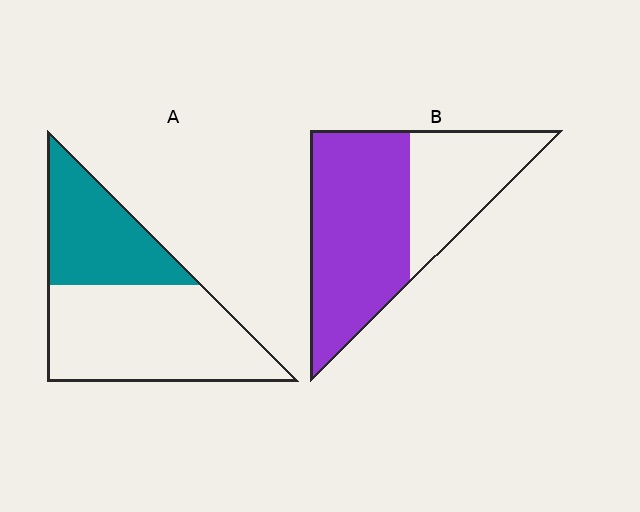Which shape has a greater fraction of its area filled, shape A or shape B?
Shape B.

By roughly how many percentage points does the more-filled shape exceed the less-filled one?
By roughly 25 percentage points (B over A).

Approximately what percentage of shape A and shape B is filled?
A is approximately 40% and B is approximately 65%.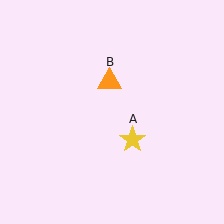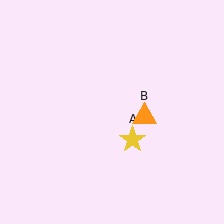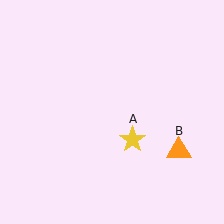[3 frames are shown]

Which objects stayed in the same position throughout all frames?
Yellow star (object A) remained stationary.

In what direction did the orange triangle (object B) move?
The orange triangle (object B) moved down and to the right.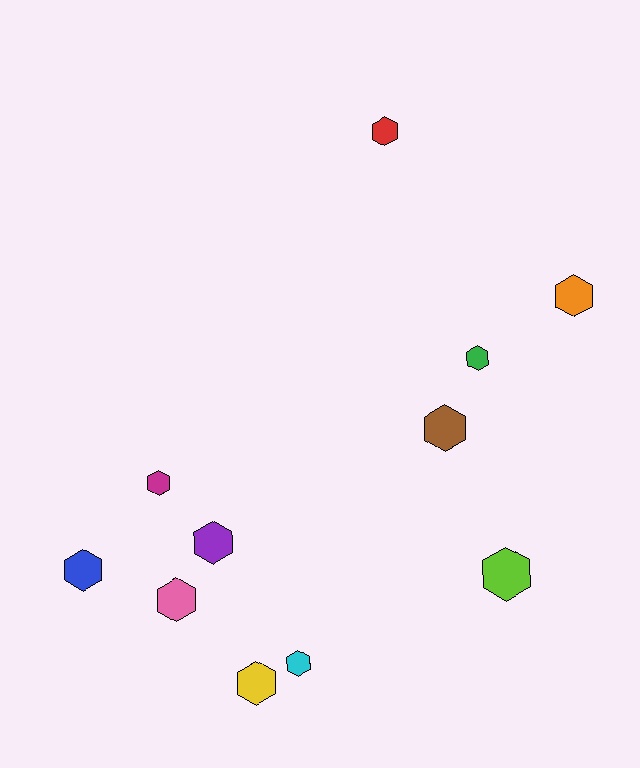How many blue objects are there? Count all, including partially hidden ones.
There is 1 blue object.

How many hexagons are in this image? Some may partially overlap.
There are 11 hexagons.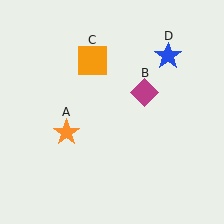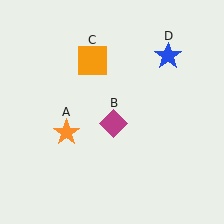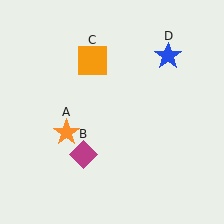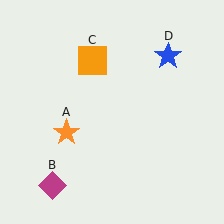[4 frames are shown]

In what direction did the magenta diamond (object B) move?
The magenta diamond (object B) moved down and to the left.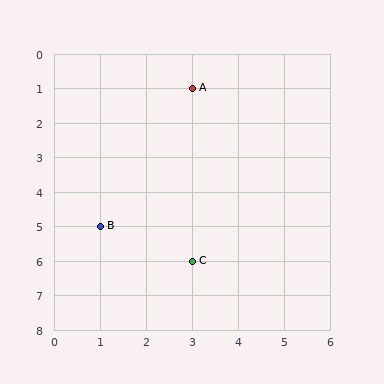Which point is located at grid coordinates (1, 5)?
Point B is at (1, 5).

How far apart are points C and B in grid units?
Points C and B are 2 columns and 1 row apart (about 2.2 grid units diagonally).